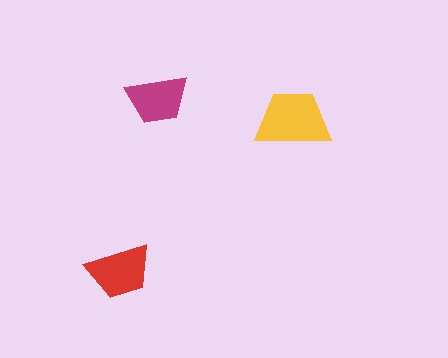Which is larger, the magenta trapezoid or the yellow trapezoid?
The yellow one.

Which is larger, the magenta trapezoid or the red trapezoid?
The red one.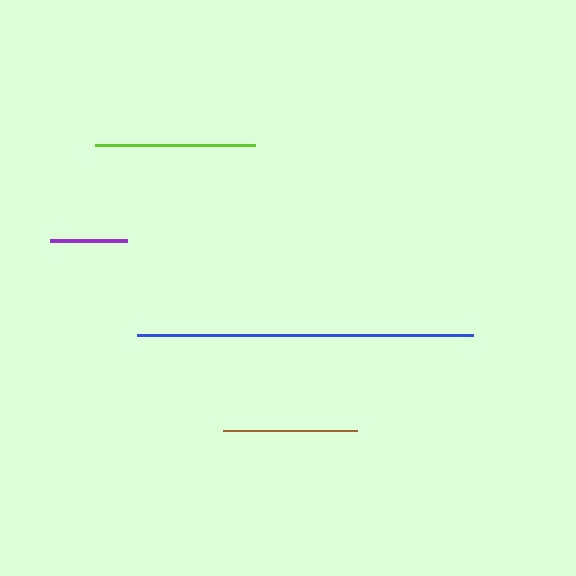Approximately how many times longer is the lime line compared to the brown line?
The lime line is approximately 1.2 times the length of the brown line.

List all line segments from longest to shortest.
From longest to shortest: blue, lime, brown, purple.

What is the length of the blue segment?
The blue segment is approximately 336 pixels long.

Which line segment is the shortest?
The purple line is the shortest at approximately 77 pixels.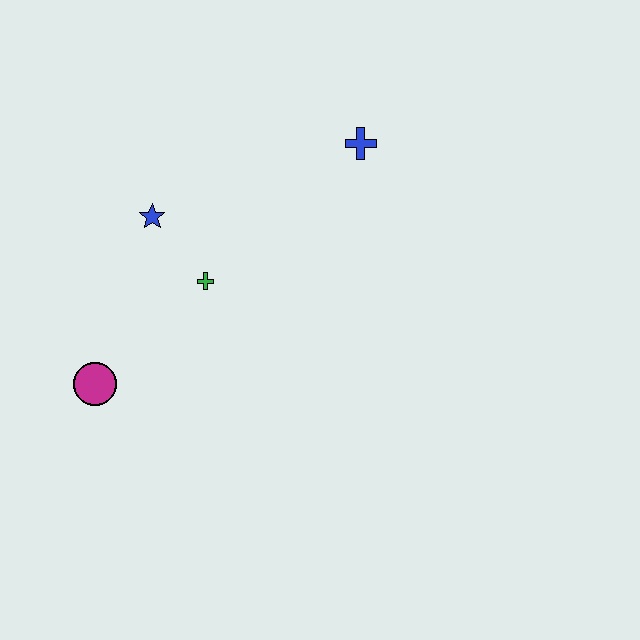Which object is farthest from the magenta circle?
The blue cross is farthest from the magenta circle.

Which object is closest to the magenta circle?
The green cross is closest to the magenta circle.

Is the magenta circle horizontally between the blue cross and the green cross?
No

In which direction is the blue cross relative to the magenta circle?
The blue cross is to the right of the magenta circle.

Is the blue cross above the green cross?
Yes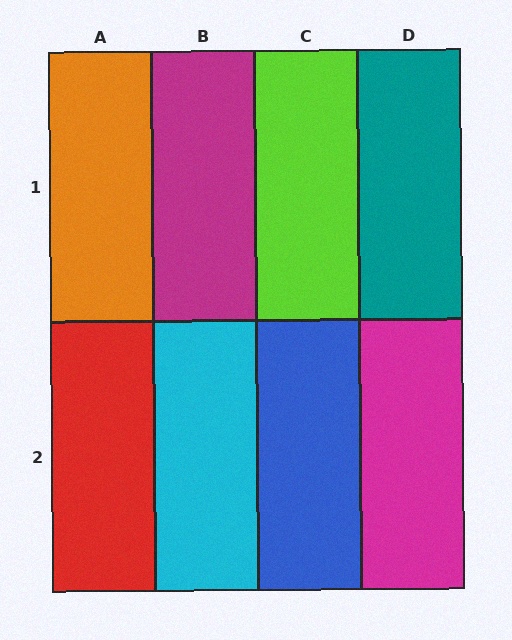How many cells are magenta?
2 cells are magenta.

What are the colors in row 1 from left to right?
Orange, magenta, lime, teal.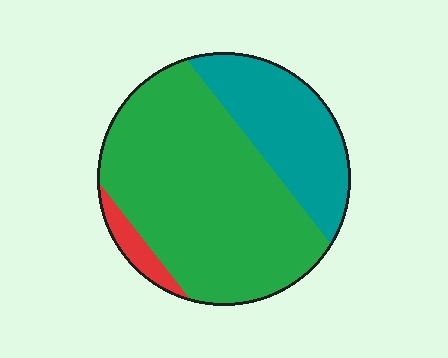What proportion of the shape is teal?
Teal covers roughly 30% of the shape.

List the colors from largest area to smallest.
From largest to smallest: green, teal, red.